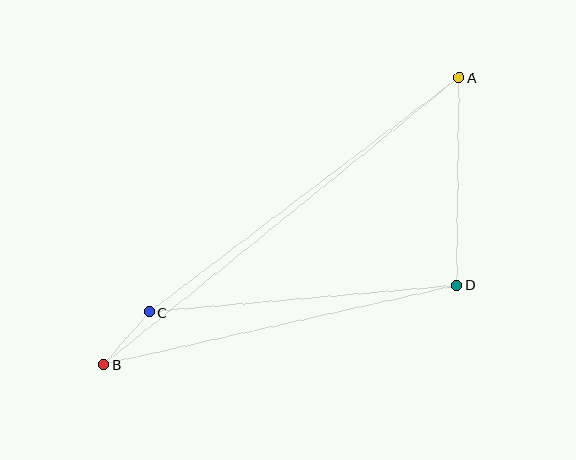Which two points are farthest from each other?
Points A and B are farthest from each other.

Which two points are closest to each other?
Points B and C are closest to each other.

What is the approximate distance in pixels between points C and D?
The distance between C and D is approximately 309 pixels.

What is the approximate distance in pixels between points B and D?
The distance between B and D is approximately 362 pixels.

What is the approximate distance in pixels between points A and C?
The distance between A and C is approximately 388 pixels.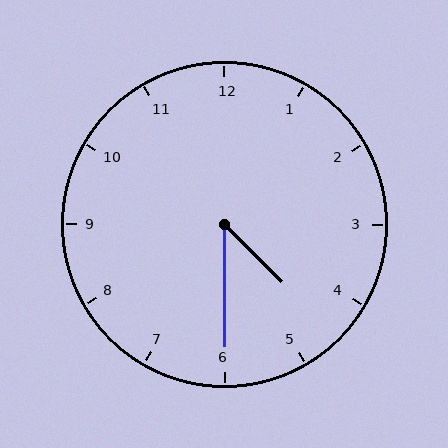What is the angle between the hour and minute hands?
Approximately 45 degrees.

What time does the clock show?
4:30.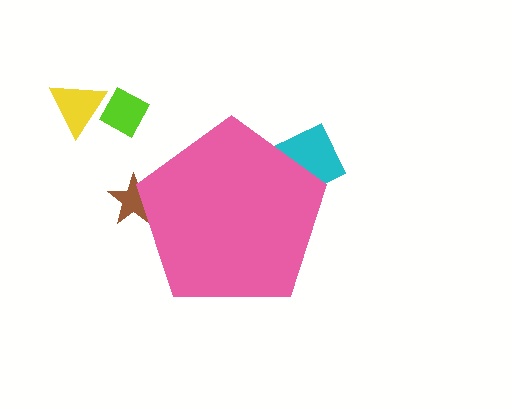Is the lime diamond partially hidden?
No, the lime diamond is fully visible.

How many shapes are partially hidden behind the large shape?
2 shapes are partially hidden.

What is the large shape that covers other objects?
A pink pentagon.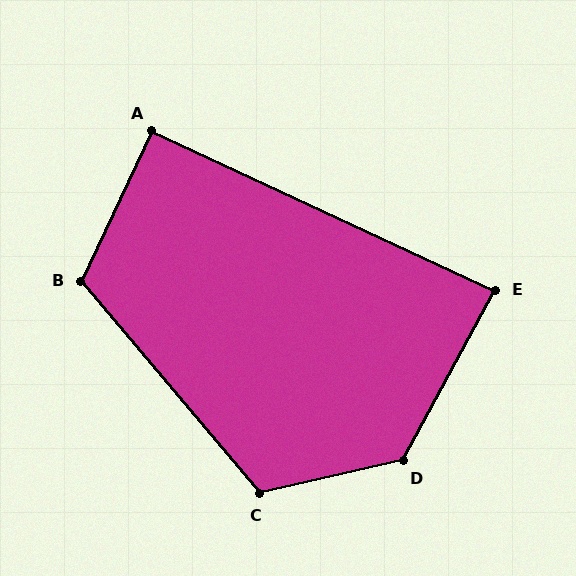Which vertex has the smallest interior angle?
E, at approximately 86 degrees.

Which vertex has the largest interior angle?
D, at approximately 131 degrees.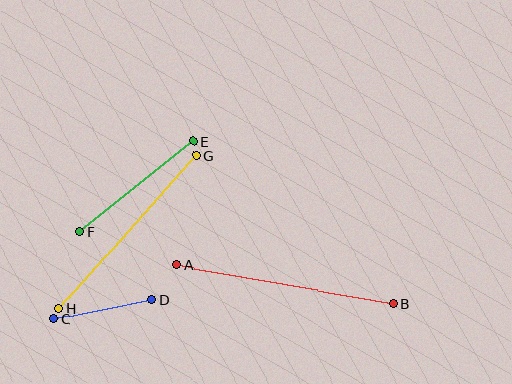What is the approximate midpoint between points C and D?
The midpoint is at approximately (103, 310) pixels.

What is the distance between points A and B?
The distance is approximately 219 pixels.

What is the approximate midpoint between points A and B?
The midpoint is at approximately (285, 285) pixels.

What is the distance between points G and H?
The distance is approximately 206 pixels.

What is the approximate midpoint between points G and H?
The midpoint is at approximately (127, 232) pixels.